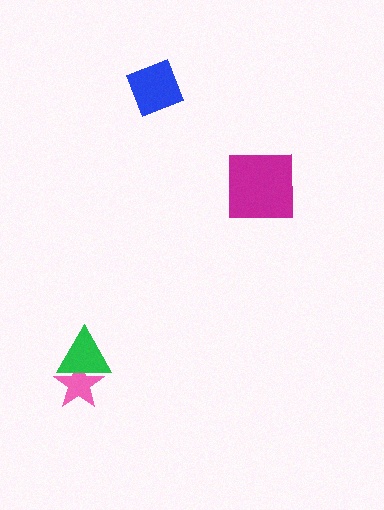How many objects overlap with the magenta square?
0 objects overlap with the magenta square.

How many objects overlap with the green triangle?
1 object overlaps with the green triangle.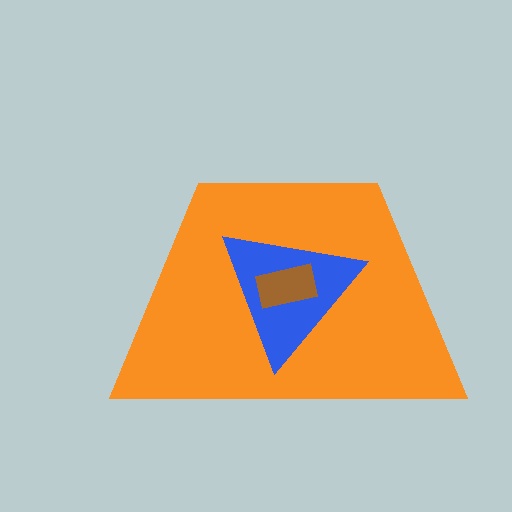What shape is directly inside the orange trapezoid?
The blue triangle.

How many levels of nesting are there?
3.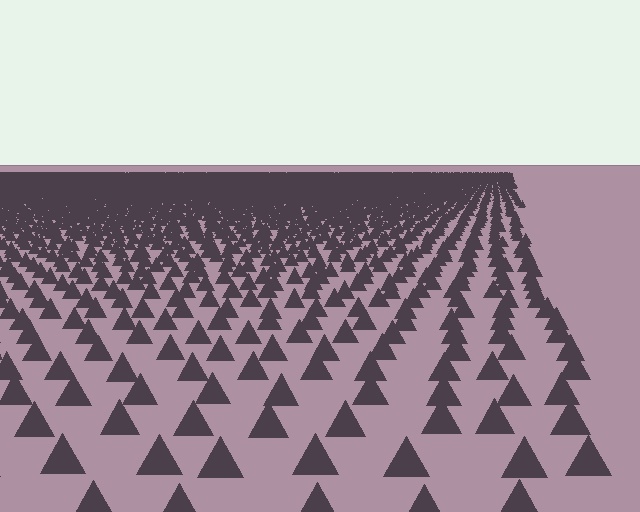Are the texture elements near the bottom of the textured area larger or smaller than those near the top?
Larger. Near the bottom, elements are closer to the viewer and appear at a bigger on-screen size.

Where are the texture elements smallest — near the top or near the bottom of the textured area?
Near the top.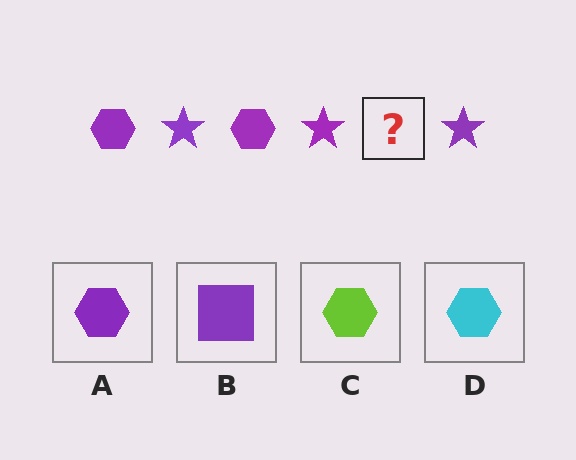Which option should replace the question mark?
Option A.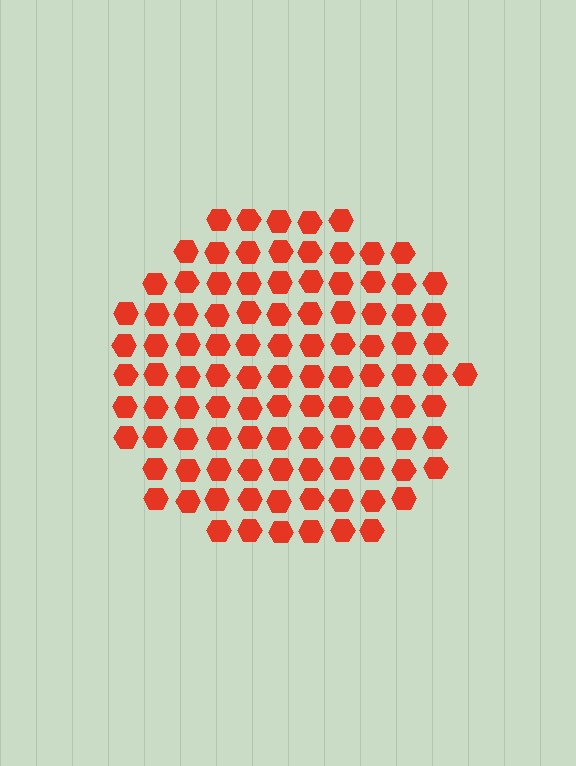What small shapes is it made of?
It is made of small hexagons.